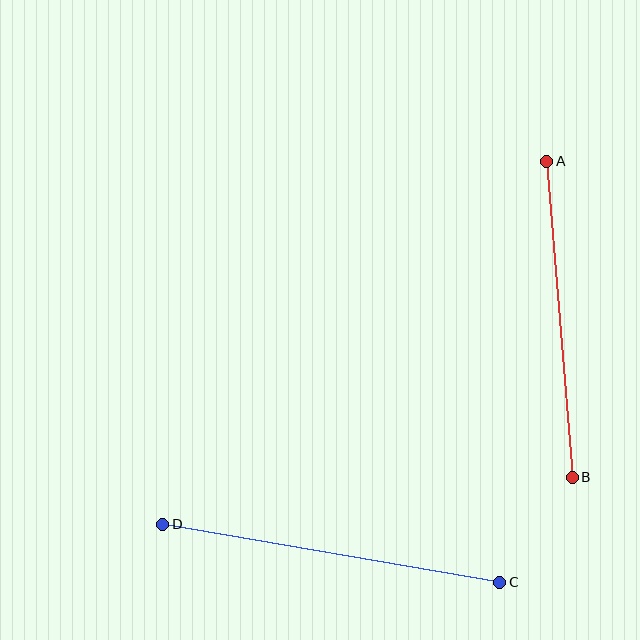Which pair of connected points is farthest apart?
Points C and D are farthest apart.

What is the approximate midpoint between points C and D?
The midpoint is at approximately (331, 553) pixels.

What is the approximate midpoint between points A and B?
The midpoint is at approximately (560, 319) pixels.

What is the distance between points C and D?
The distance is approximately 342 pixels.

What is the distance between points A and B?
The distance is approximately 317 pixels.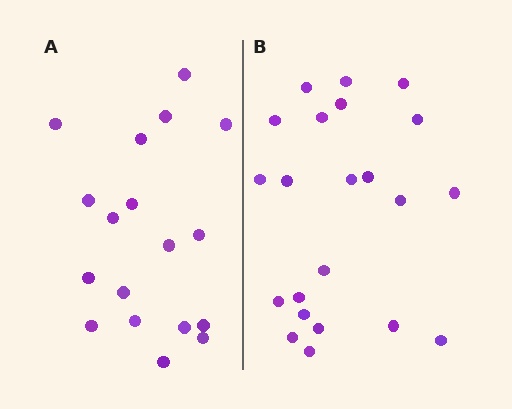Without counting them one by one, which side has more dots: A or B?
Region B (the right region) has more dots.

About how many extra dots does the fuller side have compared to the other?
Region B has about 4 more dots than region A.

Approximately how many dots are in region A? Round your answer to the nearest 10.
About 20 dots. (The exact count is 18, which rounds to 20.)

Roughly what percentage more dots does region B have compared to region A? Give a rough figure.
About 20% more.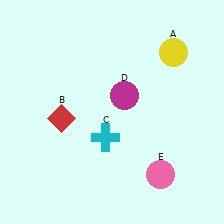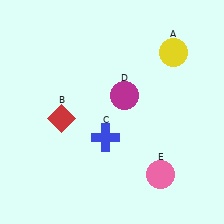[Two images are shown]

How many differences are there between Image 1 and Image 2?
There is 1 difference between the two images.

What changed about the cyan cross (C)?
In Image 1, C is cyan. In Image 2, it changed to blue.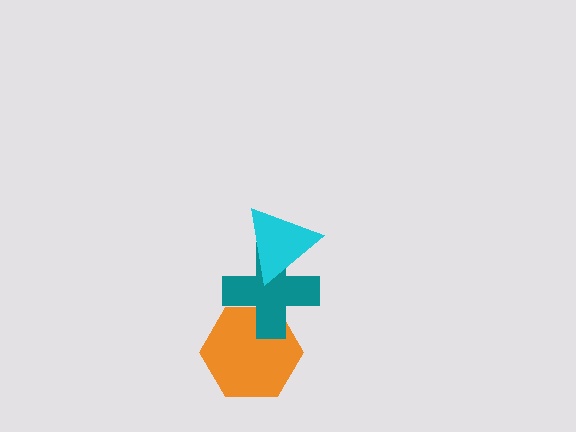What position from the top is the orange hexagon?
The orange hexagon is 3rd from the top.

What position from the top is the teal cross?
The teal cross is 2nd from the top.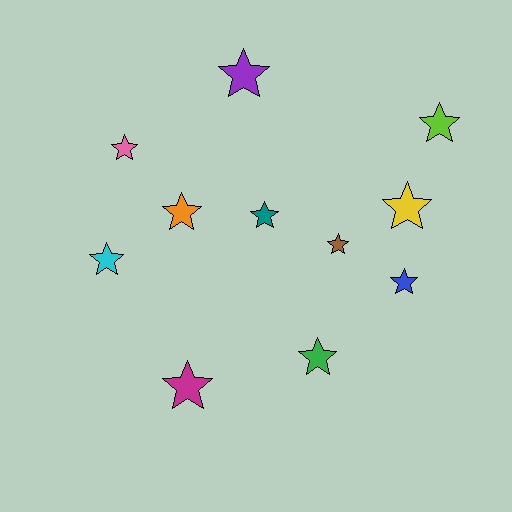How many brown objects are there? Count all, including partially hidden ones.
There is 1 brown object.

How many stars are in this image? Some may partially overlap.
There are 11 stars.